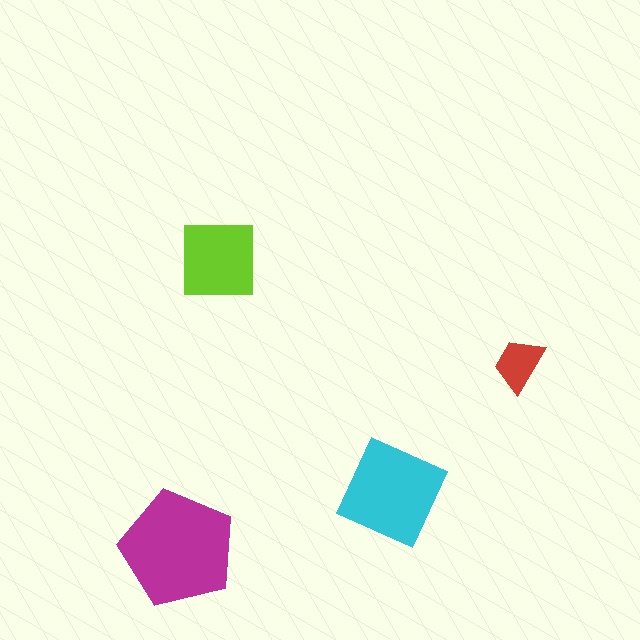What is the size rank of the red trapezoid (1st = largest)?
4th.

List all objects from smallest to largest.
The red trapezoid, the lime square, the cyan diamond, the magenta pentagon.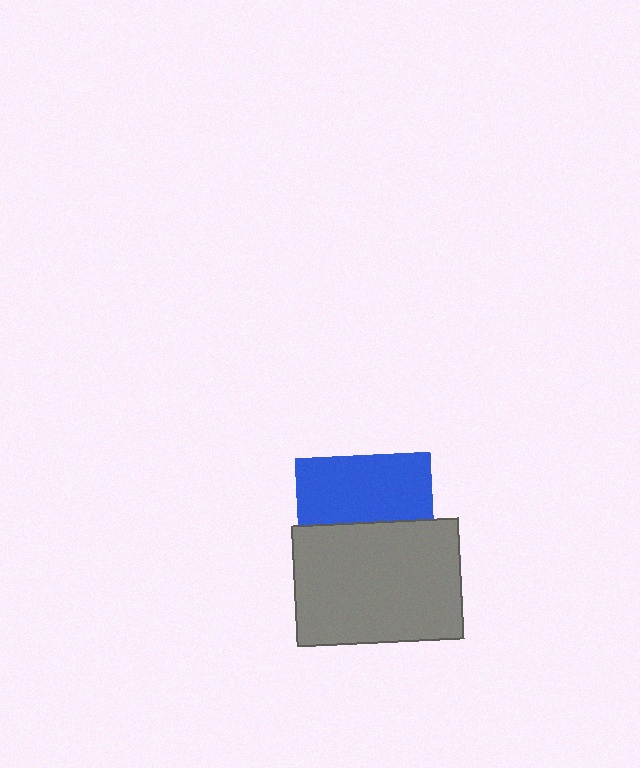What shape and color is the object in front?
The object in front is a gray rectangle.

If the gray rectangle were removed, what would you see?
You would see the complete blue square.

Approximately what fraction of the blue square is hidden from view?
Roughly 51% of the blue square is hidden behind the gray rectangle.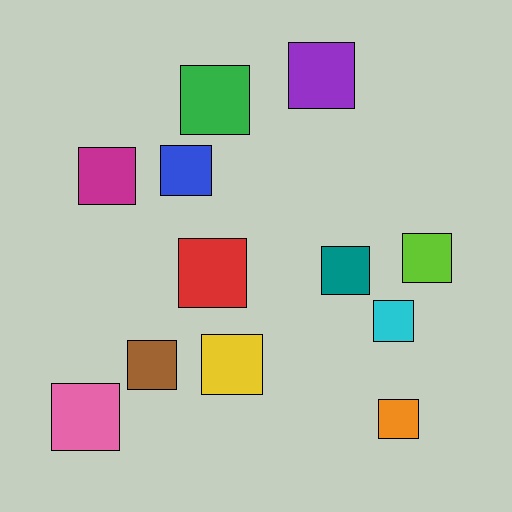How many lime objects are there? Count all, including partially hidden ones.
There is 1 lime object.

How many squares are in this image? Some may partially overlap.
There are 12 squares.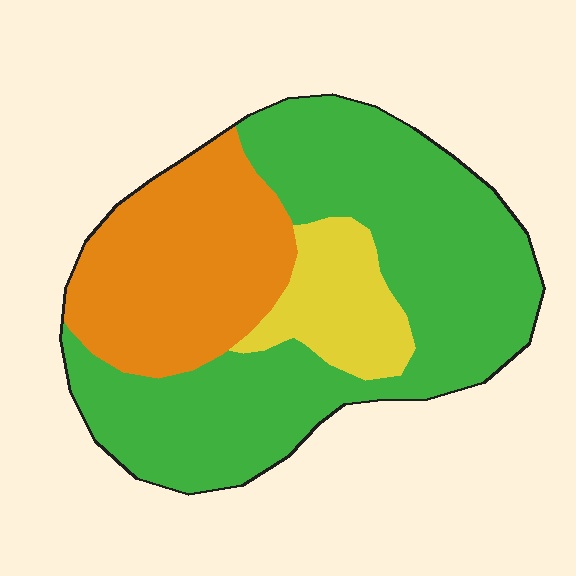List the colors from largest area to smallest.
From largest to smallest: green, orange, yellow.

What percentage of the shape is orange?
Orange covers 29% of the shape.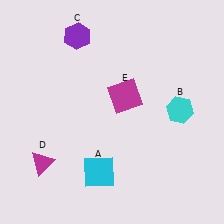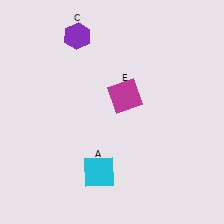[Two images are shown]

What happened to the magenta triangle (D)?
The magenta triangle (D) was removed in Image 2. It was in the bottom-left area of Image 1.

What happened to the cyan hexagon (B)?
The cyan hexagon (B) was removed in Image 2. It was in the top-right area of Image 1.